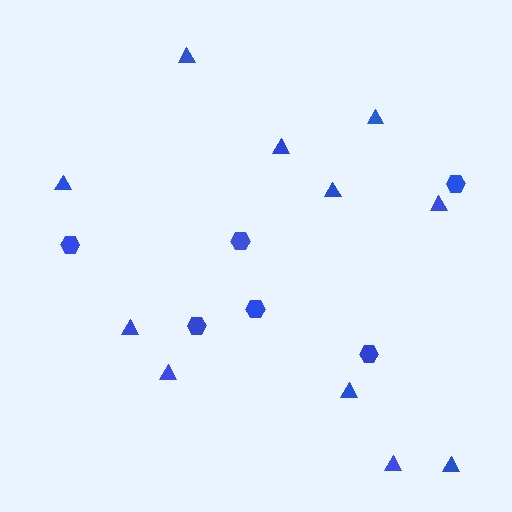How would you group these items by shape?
There are 2 groups: one group of hexagons (6) and one group of triangles (11).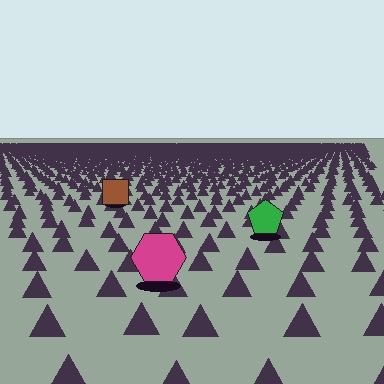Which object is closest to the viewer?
The magenta hexagon is closest. The texture marks near it are larger and more spread out.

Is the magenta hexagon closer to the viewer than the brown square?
Yes. The magenta hexagon is closer — you can tell from the texture gradient: the ground texture is coarser near it.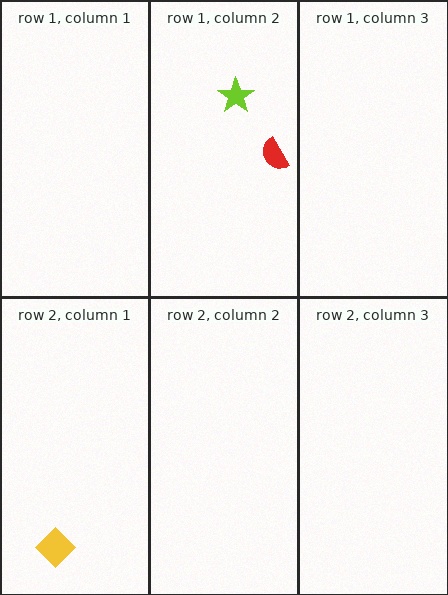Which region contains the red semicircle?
The row 1, column 2 region.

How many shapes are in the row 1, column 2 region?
2.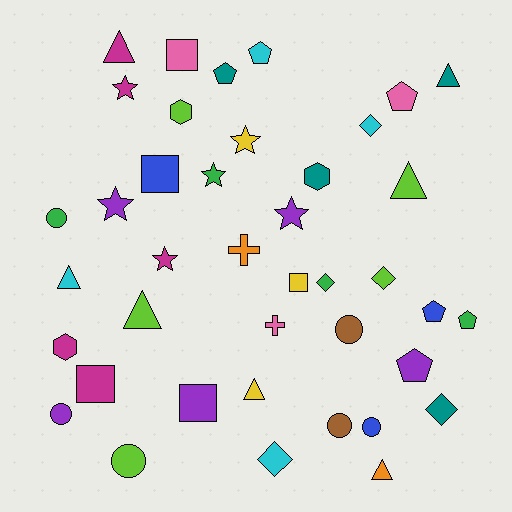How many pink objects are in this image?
There are 3 pink objects.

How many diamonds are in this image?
There are 5 diamonds.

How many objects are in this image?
There are 40 objects.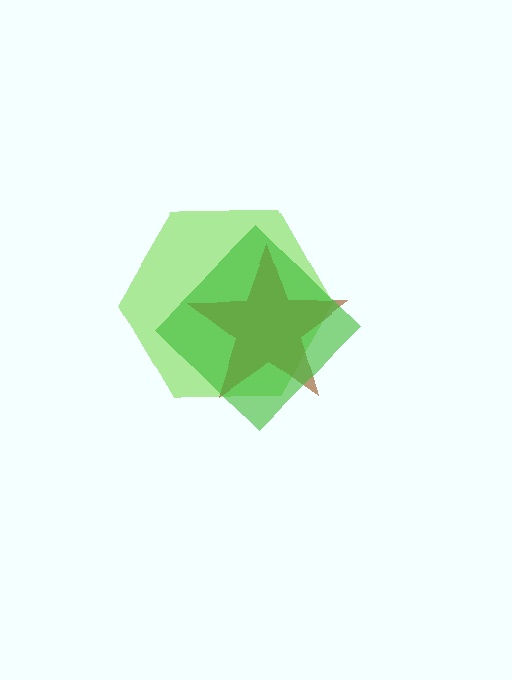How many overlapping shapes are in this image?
There are 3 overlapping shapes in the image.